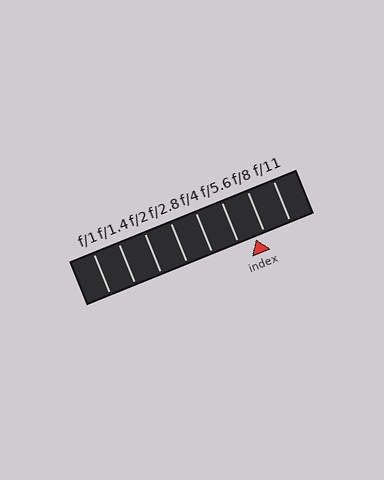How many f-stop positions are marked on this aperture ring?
There are 8 f-stop positions marked.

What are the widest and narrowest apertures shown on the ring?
The widest aperture shown is f/1 and the narrowest is f/11.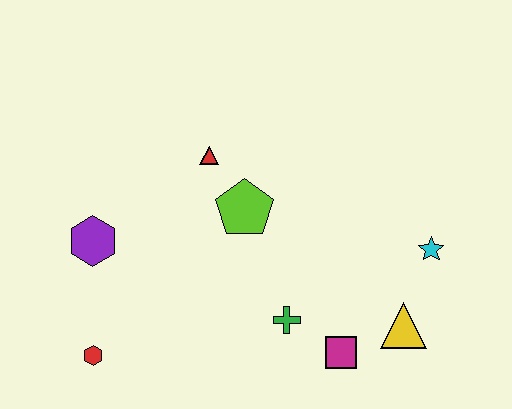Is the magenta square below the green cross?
Yes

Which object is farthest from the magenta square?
The purple hexagon is farthest from the magenta square.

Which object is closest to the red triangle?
The lime pentagon is closest to the red triangle.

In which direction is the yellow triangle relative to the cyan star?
The yellow triangle is below the cyan star.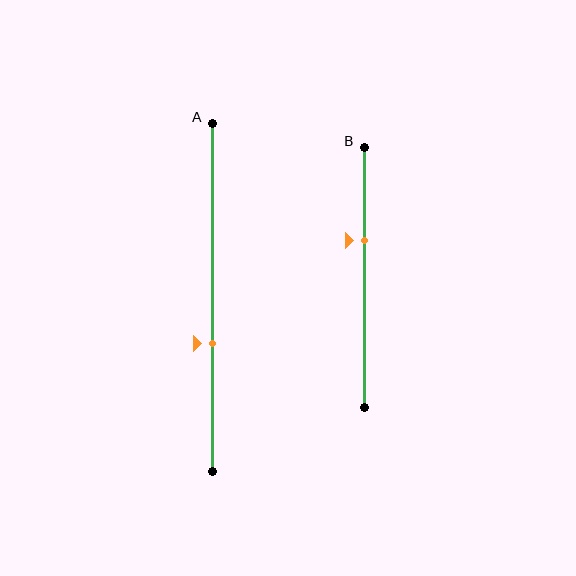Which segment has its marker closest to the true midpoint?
Segment A has its marker closest to the true midpoint.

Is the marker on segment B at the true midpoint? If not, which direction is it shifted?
No, the marker on segment B is shifted upward by about 14% of the segment length.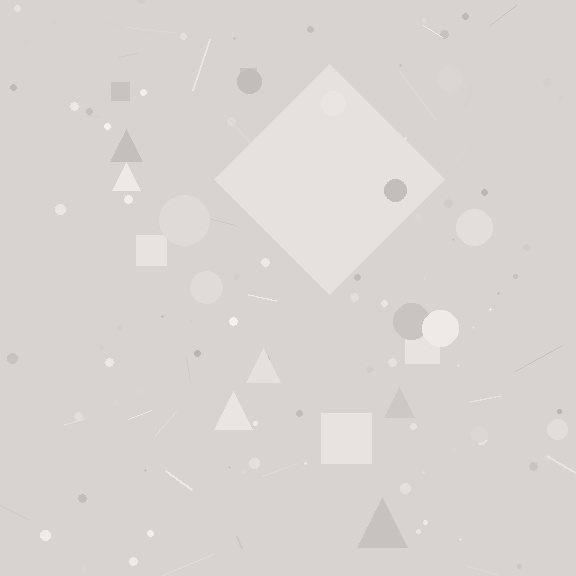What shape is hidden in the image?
A diamond is hidden in the image.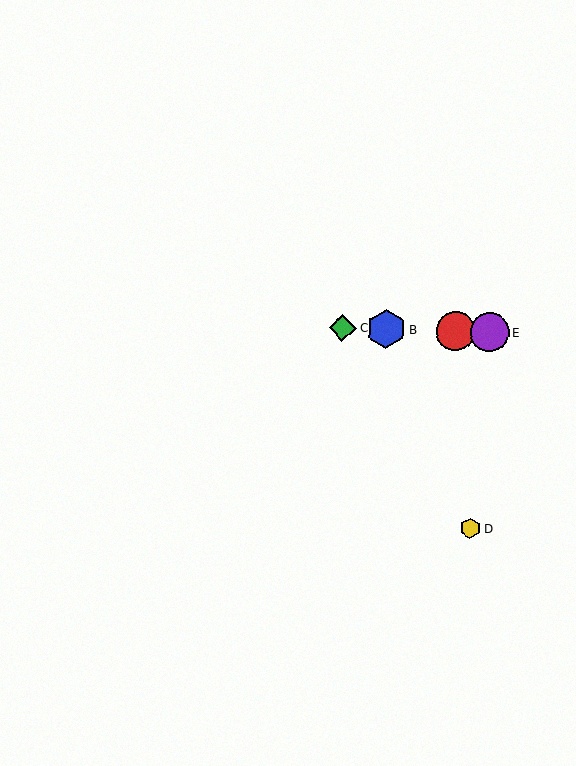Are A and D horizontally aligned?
No, A is at y≈331 and D is at y≈528.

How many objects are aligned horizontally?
4 objects (A, B, C, E) are aligned horizontally.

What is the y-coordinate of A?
Object A is at y≈331.